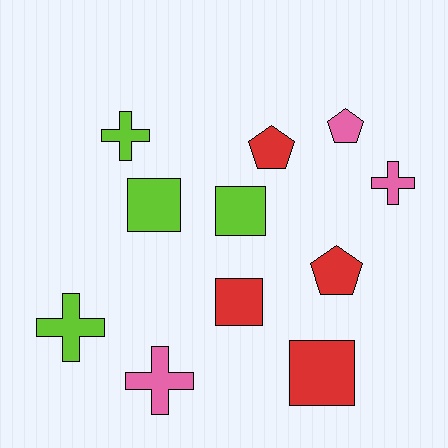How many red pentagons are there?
There are 2 red pentagons.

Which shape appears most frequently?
Cross, with 4 objects.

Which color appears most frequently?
Red, with 4 objects.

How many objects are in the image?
There are 11 objects.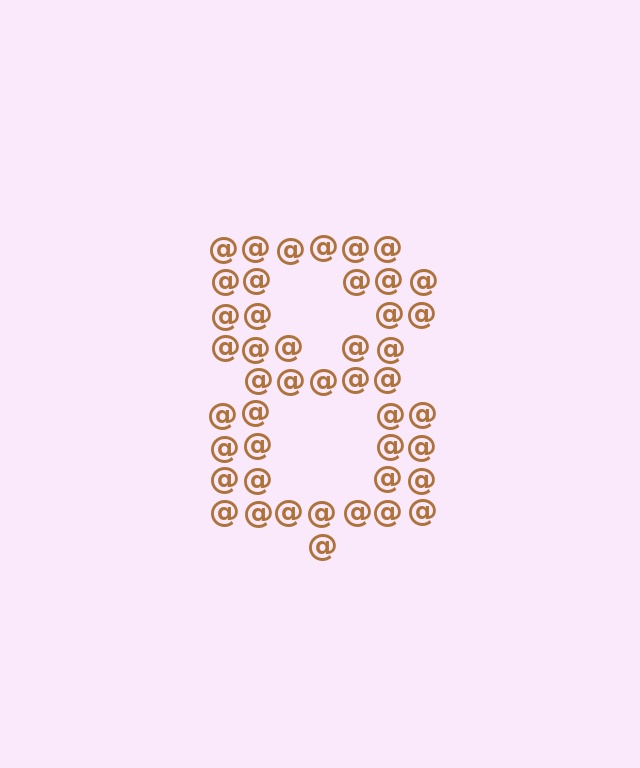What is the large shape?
The large shape is the digit 8.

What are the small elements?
The small elements are at signs.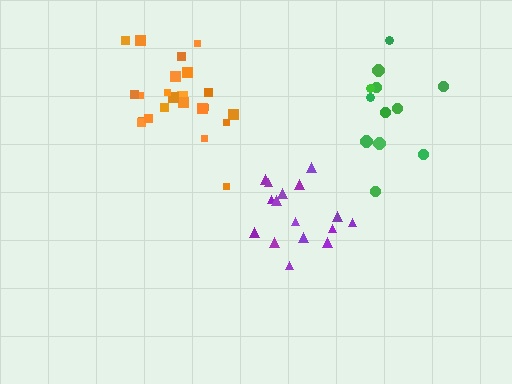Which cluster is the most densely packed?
Purple.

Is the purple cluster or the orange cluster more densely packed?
Purple.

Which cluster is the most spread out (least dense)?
Green.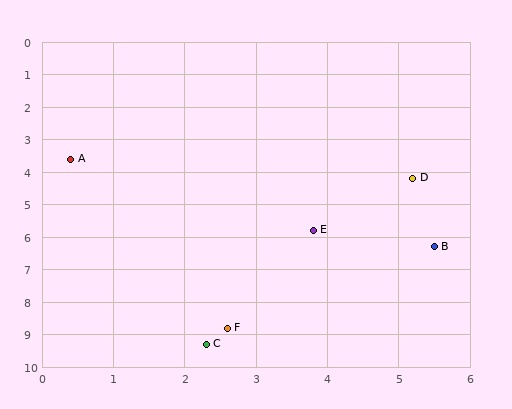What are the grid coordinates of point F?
Point F is at approximately (2.6, 8.8).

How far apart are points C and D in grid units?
Points C and D are about 5.9 grid units apart.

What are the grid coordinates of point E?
Point E is at approximately (3.8, 5.8).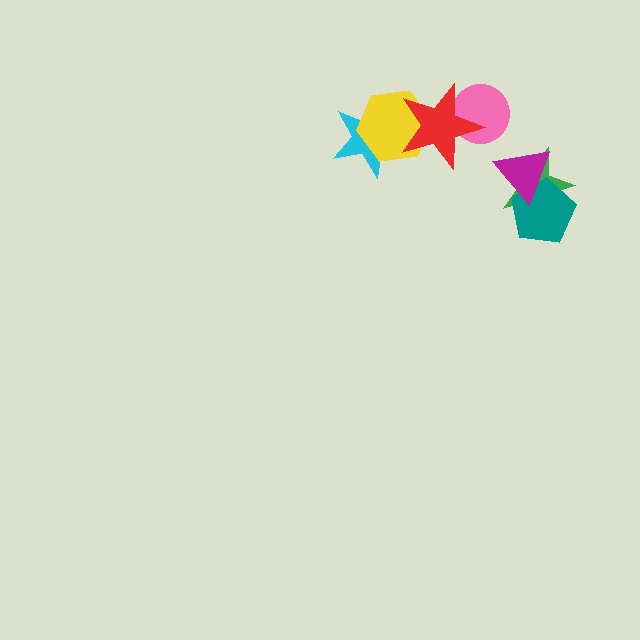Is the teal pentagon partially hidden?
Yes, it is partially covered by another shape.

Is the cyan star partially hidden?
Yes, it is partially covered by another shape.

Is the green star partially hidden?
Yes, it is partially covered by another shape.